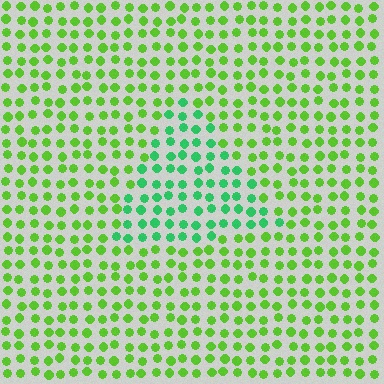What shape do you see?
I see a triangle.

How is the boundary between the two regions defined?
The boundary is defined purely by a slight shift in hue (about 39 degrees). Spacing, size, and orientation are identical on both sides.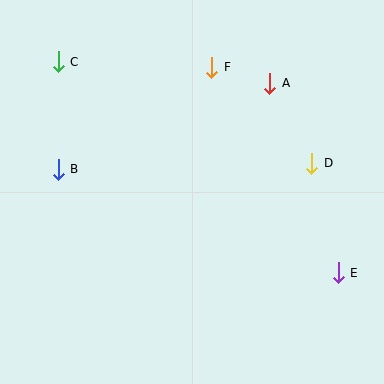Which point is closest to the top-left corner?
Point C is closest to the top-left corner.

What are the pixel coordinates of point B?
Point B is at (58, 169).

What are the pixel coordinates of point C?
Point C is at (58, 62).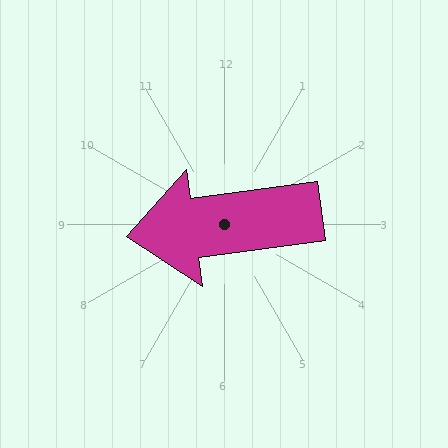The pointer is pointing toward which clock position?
Roughly 9 o'clock.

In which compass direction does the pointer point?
West.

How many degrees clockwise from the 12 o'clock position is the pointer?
Approximately 263 degrees.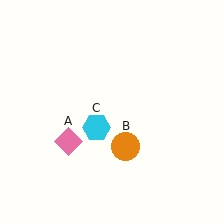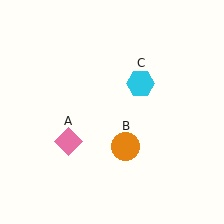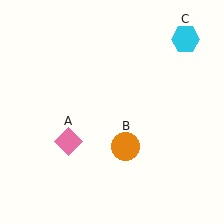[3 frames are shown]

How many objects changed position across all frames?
1 object changed position: cyan hexagon (object C).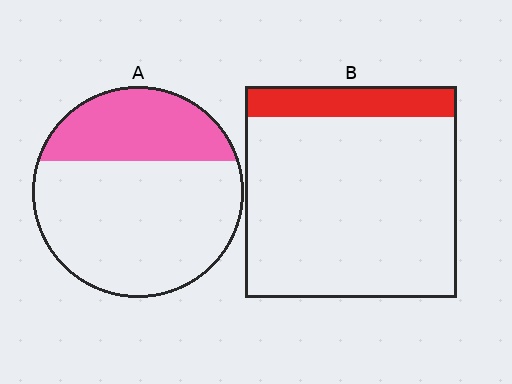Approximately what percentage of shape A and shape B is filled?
A is approximately 30% and B is approximately 15%.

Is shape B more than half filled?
No.